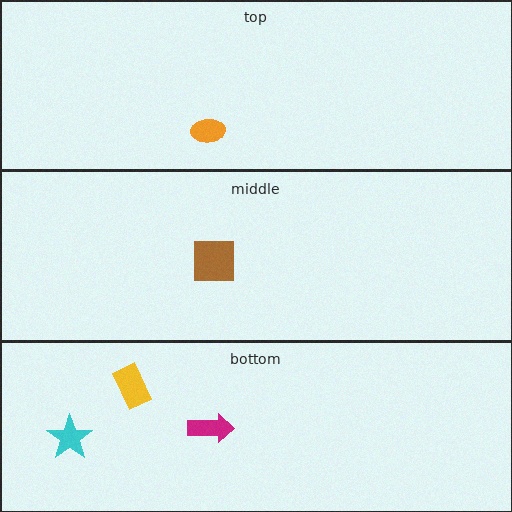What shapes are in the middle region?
The brown square.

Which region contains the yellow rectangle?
The bottom region.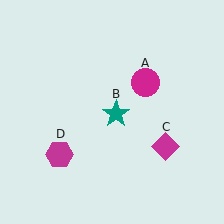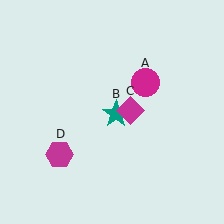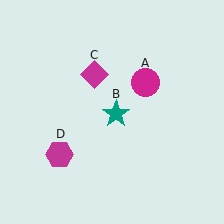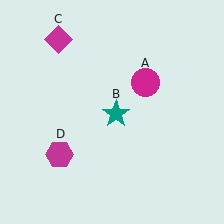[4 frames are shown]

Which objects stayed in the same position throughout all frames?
Magenta circle (object A) and teal star (object B) and magenta hexagon (object D) remained stationary.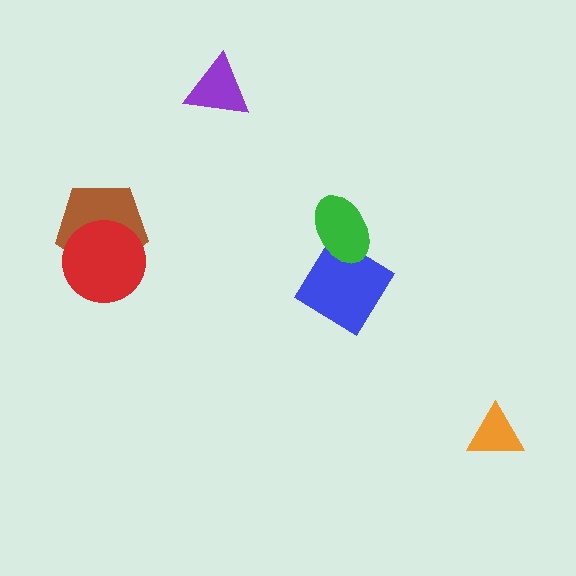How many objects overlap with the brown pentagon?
1 object overlaps with the brown pentagon.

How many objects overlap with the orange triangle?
0 objects overlap with the orange triangle.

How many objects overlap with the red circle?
1 object overlaps with the red circle.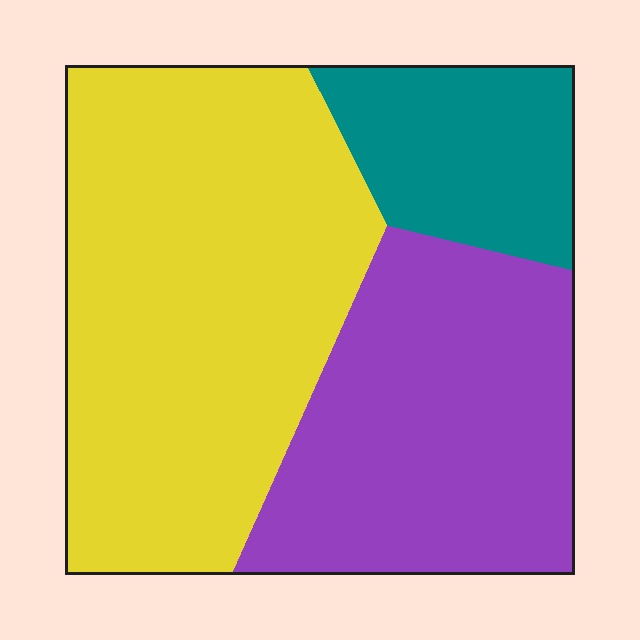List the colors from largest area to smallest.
From largest to smallest: yellow, purple, teal.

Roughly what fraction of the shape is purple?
Purple takes up about one third (1/3) of the shape.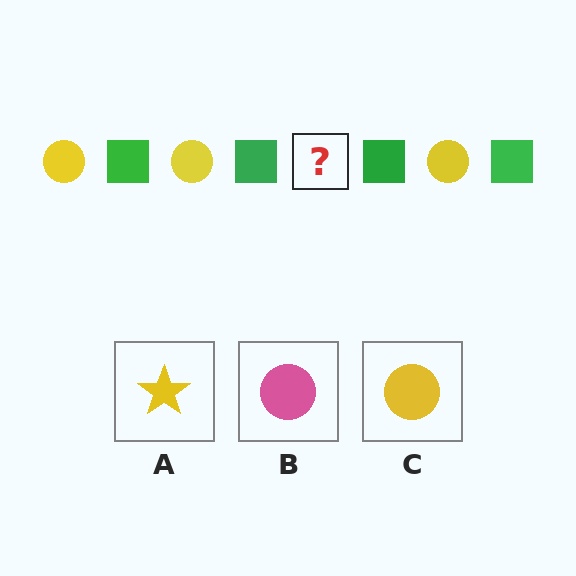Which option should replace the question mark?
Option C.